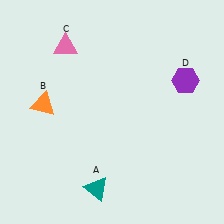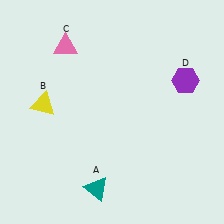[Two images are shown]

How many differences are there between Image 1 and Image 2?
There is 1 difference between the two images.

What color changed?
The triangle (B) changed from orange in Image 1 to yellow in Image 2.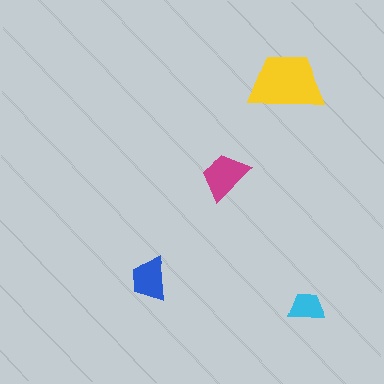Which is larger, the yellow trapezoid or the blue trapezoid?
The yellow one.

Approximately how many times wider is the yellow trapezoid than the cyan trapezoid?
About 2 times wider.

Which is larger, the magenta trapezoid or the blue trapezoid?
The magenta one.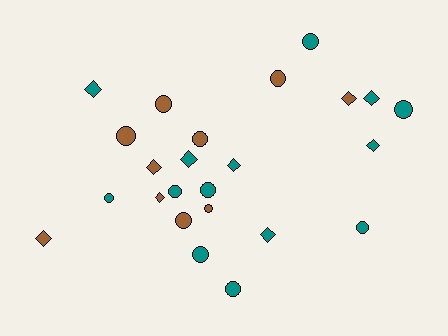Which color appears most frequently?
Teal, with 14 objects.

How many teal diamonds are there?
There are 6 teal diamonds.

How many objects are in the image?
There are 24 objects.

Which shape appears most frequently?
Circle, with 14 objects.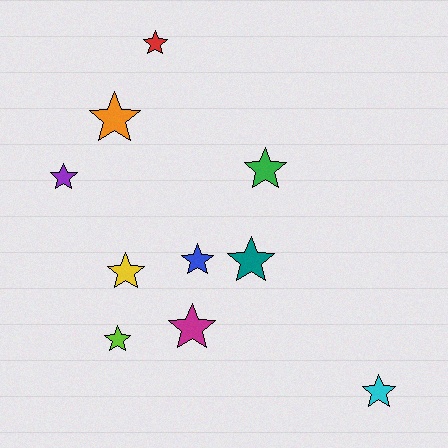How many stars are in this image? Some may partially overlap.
There are 10 stars.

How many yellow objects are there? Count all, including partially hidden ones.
There is 1 yellow object.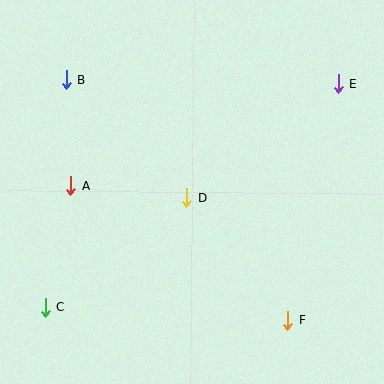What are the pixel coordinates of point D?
Point D is at (187, 198).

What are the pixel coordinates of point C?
Point C is at (45, 307).